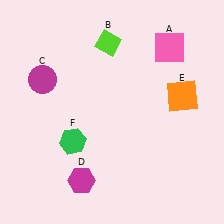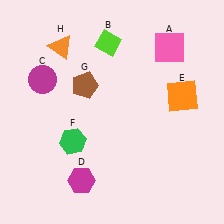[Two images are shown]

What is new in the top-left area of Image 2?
An orange triangle (H) was added in the top-left area of Image 2.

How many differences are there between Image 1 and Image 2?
There are 2 differences between the two images.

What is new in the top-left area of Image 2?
A brown pentagon (G) was added in the top-left area of Image 2.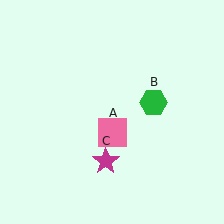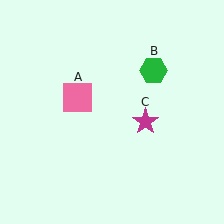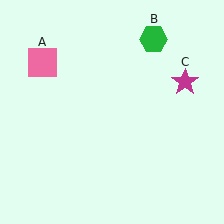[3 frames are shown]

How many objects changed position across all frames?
3 objects changed position: pink square (object A), green hexagon (object B), magenta star (object C).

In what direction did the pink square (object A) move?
The pink square (object A) moved up and to the left.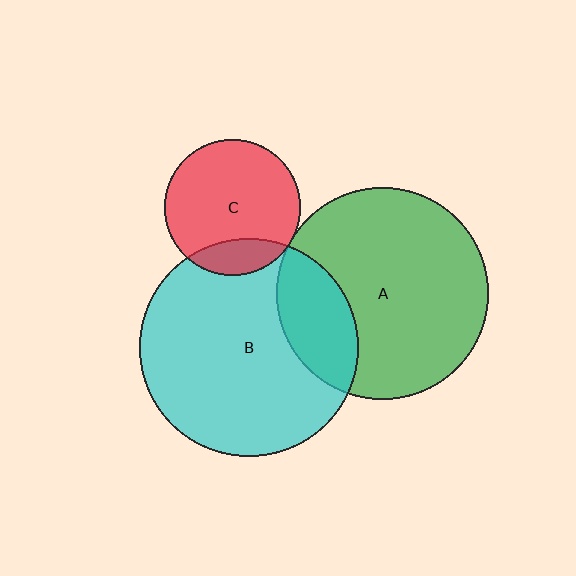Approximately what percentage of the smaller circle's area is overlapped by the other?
Approximately 5%.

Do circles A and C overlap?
Yes.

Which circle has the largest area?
Circle B (cyan).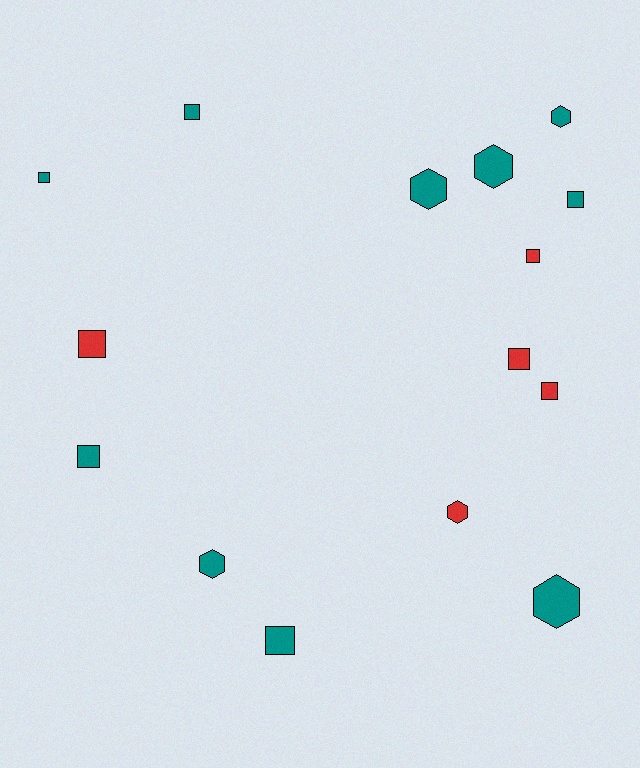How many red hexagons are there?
There is 1 red hexagon.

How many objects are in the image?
There are 15 objects.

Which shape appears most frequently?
Square, with 9 objects.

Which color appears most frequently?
Teal, with 10 objects.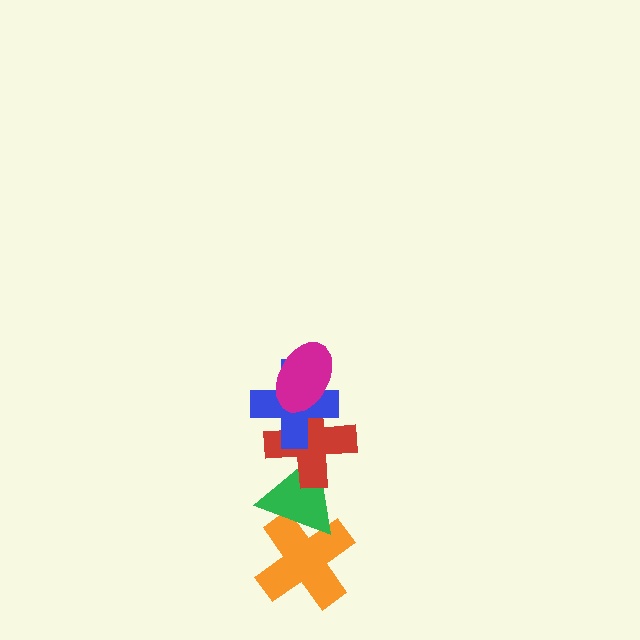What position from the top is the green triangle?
The green triangle is 4th from the top.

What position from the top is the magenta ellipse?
The magenta ellipse is 1st from the top.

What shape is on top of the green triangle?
The red cross is on top of the green triangle.